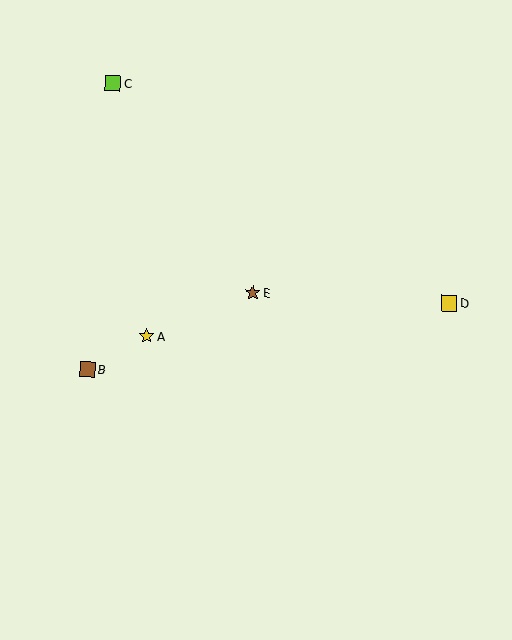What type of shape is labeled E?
Shape E is a brown star.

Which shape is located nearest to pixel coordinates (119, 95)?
The lime square (labeled C) at (113, 83) is nearest to that location.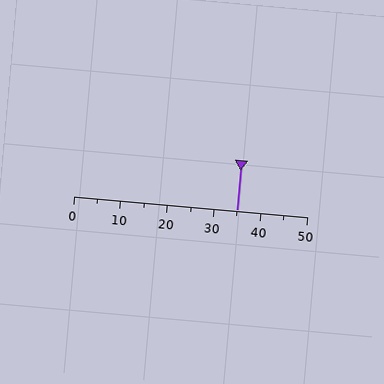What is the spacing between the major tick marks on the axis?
The major ticks are spaced 10 apart.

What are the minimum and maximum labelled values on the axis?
The axis runs from 0 to 50.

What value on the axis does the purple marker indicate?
The marker indicates approximately 35.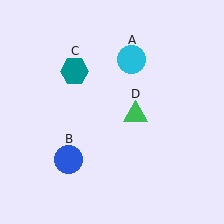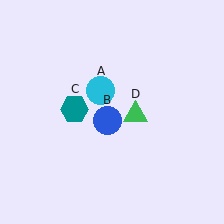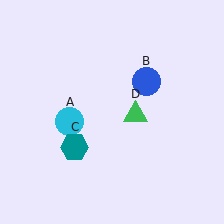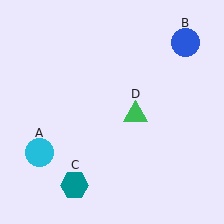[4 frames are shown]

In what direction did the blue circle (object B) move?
The blue circle (object B) moved up and to the right.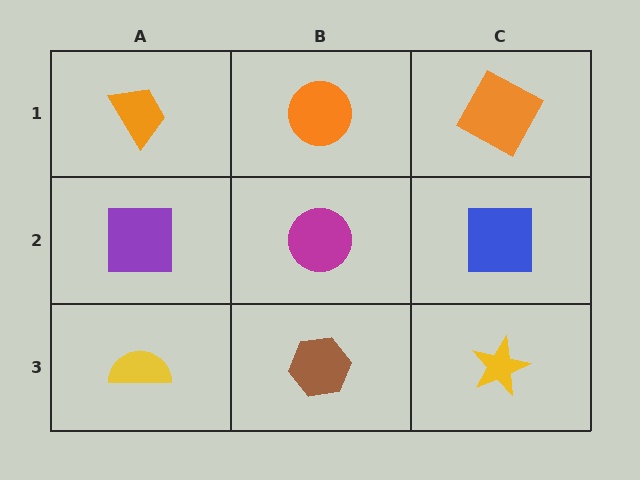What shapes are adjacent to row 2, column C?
An orange square (row 1, column C), a yellow star (row 3, column C), a magenta circle (row 2, column B).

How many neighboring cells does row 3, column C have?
2.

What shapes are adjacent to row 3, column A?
A purple square (row 2, column A), a brown hexagon (row 3, column B).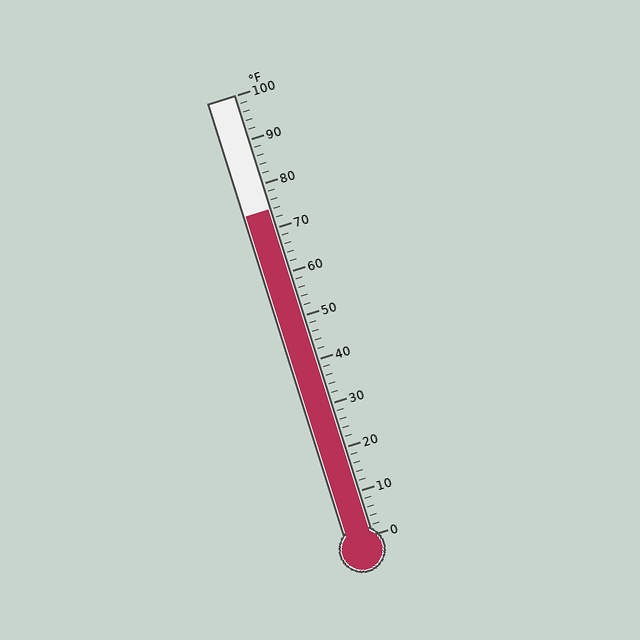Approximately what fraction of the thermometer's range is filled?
The thermometer is filled to approximately 75% of its range.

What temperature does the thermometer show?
The thermometer shows approximately 74°F.